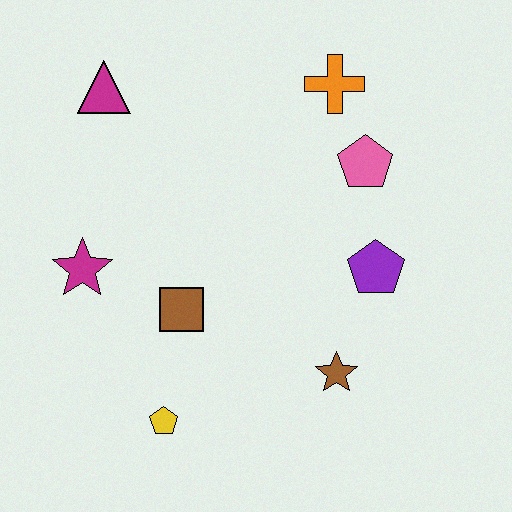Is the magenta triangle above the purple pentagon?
Yes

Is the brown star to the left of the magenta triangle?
No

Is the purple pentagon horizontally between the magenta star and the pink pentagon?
No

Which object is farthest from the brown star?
The magenta triangle is farthest from the brown star.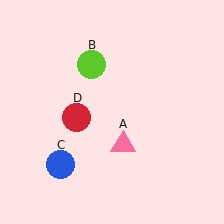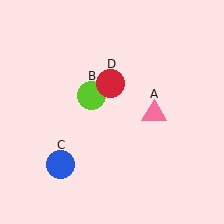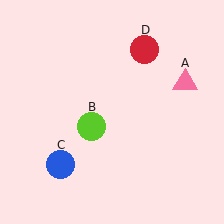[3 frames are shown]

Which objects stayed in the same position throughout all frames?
Blue circle (object C) remained stationary.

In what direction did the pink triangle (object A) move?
The pink triangle (object A) moved up and to the right.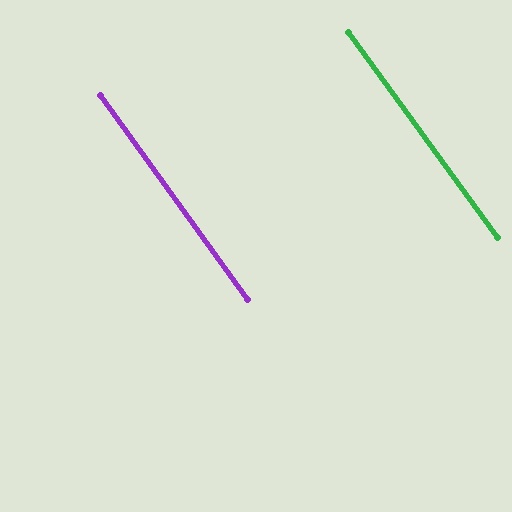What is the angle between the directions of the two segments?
Approximately 0 degrees.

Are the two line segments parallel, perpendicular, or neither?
Parallel — their directions differ by only 0.1°.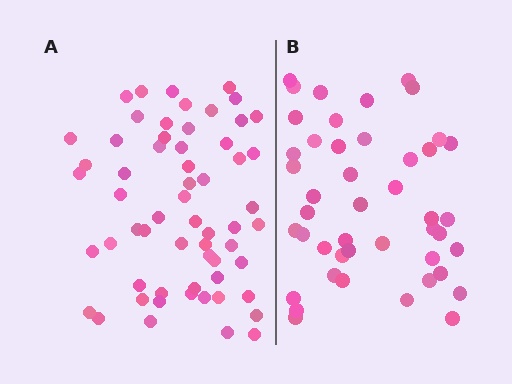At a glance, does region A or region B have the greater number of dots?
Region A (the left region) has more dots.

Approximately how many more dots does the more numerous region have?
Region A has approximately 15 more dots than region B.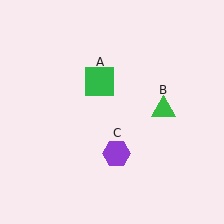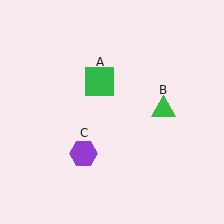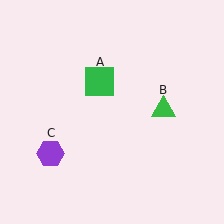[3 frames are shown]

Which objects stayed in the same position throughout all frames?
Green square (object A) and green triangle (object B) remained stationary.